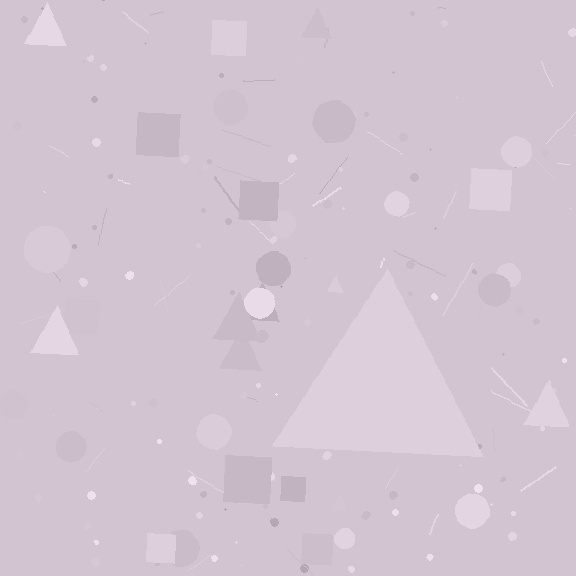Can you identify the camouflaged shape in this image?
The camouflaged shape is a triangle.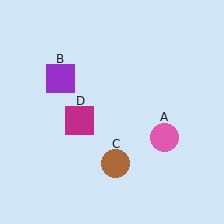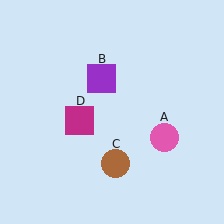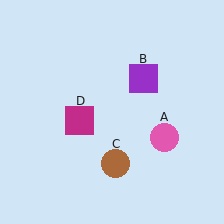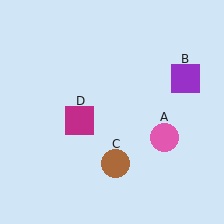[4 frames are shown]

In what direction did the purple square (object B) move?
The purple square (object B) moved right.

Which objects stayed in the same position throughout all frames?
Pink circle (object A) and brown circle (object C) and magenta square (object D) remained stationary.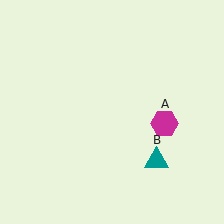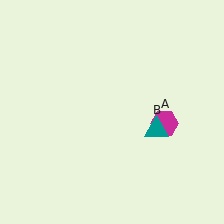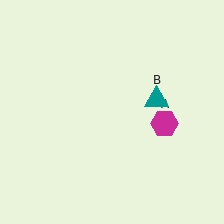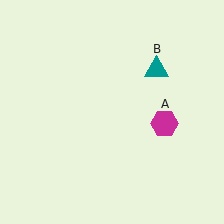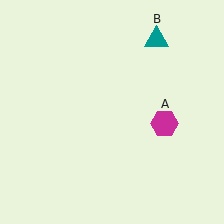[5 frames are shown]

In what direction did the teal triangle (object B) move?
The teal triangle (object B) moved up.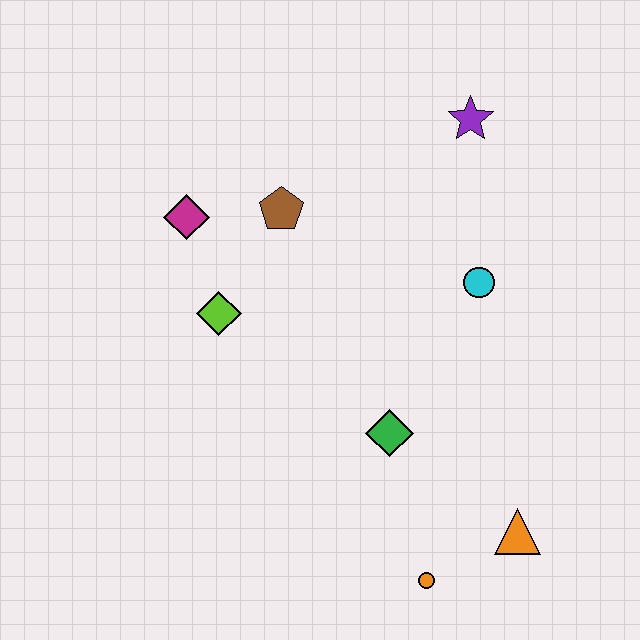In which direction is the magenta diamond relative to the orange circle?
The magenta diamond is above the orange circle.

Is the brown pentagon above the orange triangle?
Yes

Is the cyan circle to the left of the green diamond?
No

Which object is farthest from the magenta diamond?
The orange triangle is farthest from the magenta diamond.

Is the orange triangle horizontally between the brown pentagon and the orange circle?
No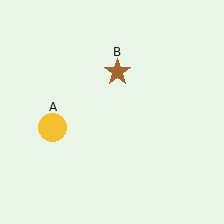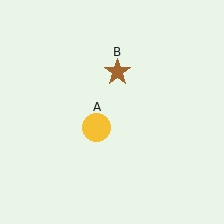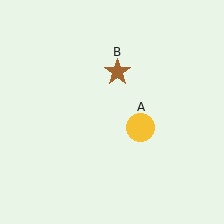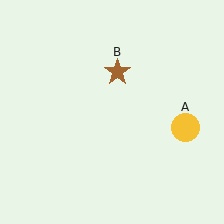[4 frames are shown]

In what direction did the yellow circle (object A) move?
The yellow circle (object A) moved right.